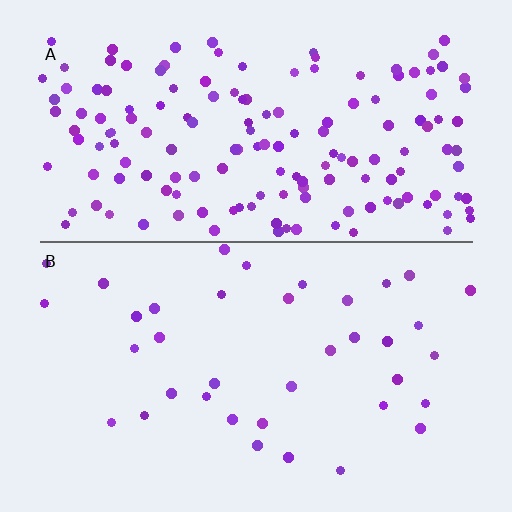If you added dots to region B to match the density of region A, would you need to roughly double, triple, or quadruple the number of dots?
Approximately quadruple.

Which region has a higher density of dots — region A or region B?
A (the top).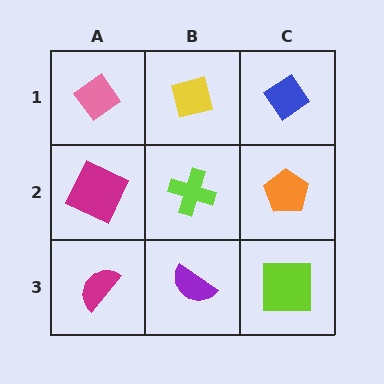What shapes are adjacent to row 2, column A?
A pink diamond (row 1, column A), a magenta semicircle (row 3, column A), a lime cross (row 2, column B).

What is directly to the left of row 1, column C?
A yellow square.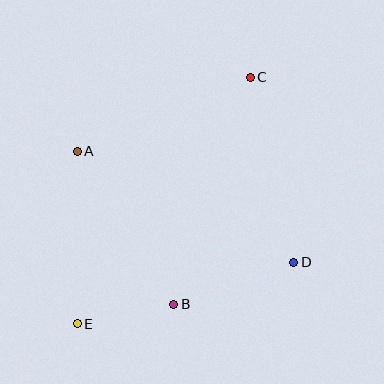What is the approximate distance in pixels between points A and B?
The distance between A and B is approximately 181 pixels.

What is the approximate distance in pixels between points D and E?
The distance between D and E is approximately 225 pixels.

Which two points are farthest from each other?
Points C and E are farthest from each other.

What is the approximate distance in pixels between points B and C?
The distance between B and C is approximately 240 pixels.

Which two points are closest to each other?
Points B and E are closest to each other.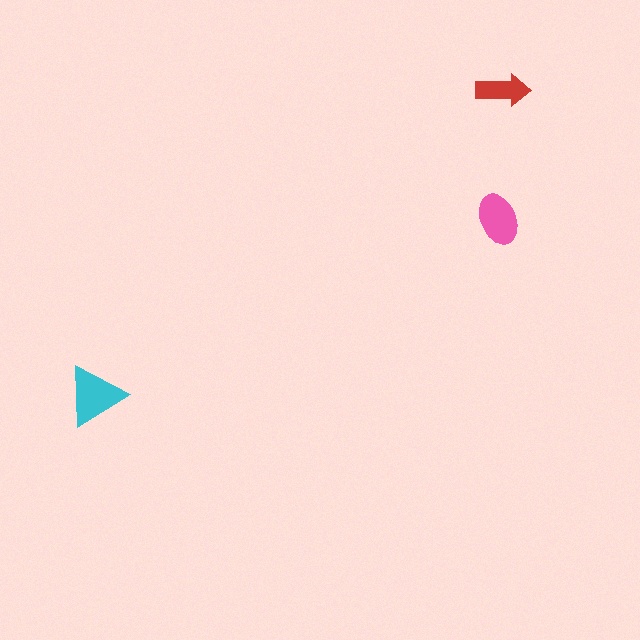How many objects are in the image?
There are 3 objects in the image.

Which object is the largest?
The cyan triangle.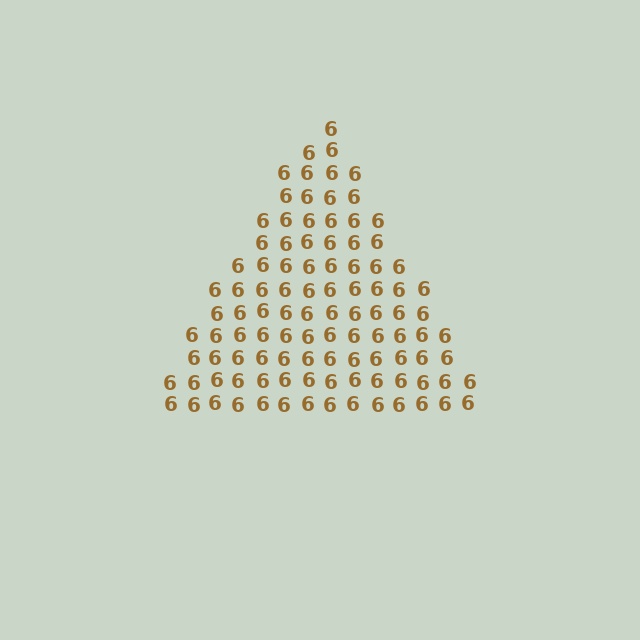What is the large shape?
The large shape is a triangle.